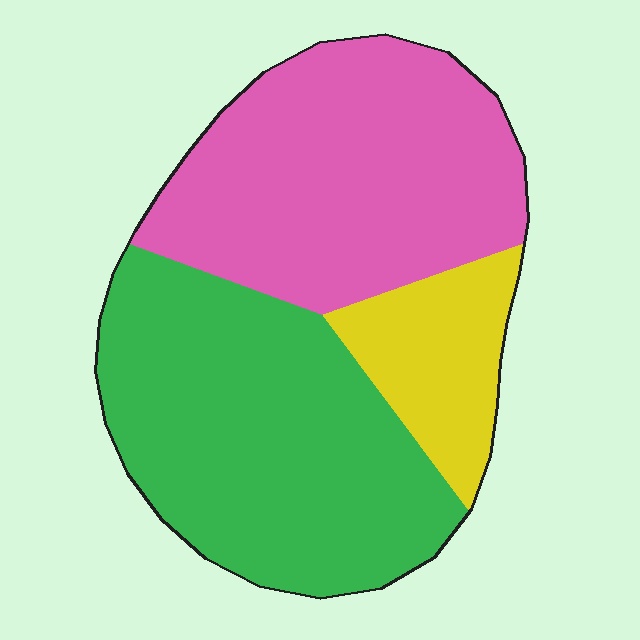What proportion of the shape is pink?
Pink takes up between a third and a half of the shape.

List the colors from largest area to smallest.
From largest to smallest: green, pink, yellow.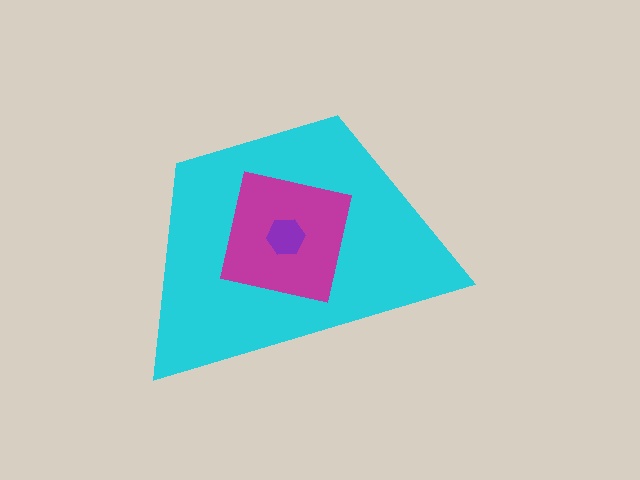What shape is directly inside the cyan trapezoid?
The magenta square.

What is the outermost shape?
The cyan trapezoid.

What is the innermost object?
The purple hexagon.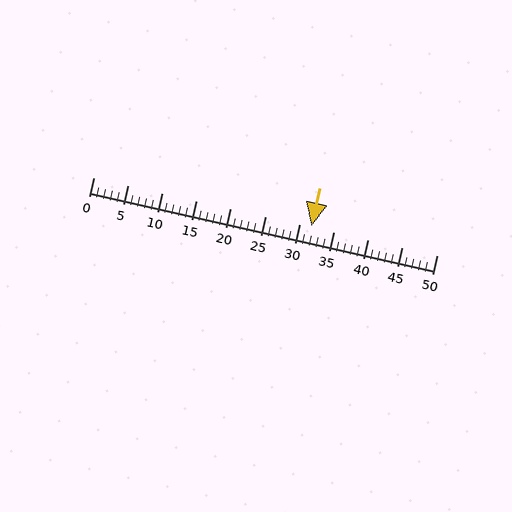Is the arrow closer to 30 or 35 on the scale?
The arrow is closer to 30.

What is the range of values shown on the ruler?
The ruler shows values from 0 to 50.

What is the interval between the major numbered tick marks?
The major tick marks are spaced 5 units apart.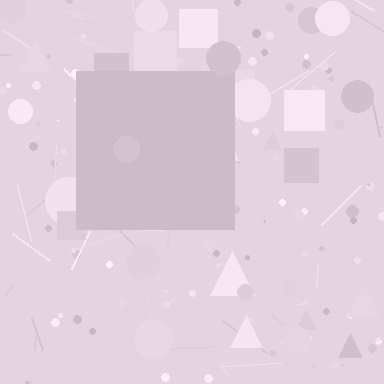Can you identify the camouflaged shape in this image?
The camouflaged shape is a square.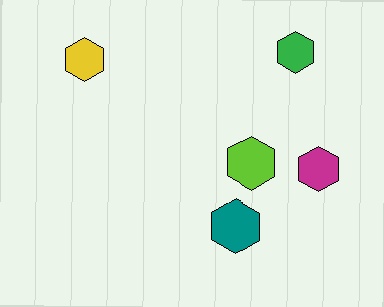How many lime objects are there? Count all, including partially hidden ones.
There is 1 lime object.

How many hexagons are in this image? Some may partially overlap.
There are 5 hexagons.